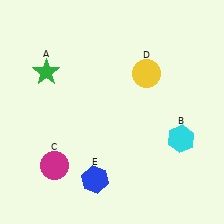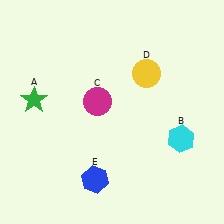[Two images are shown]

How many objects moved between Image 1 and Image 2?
2 objects moved between the two images.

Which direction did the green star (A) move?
The green star (A) moved down.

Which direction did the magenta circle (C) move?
The magenta circle (C) moved up.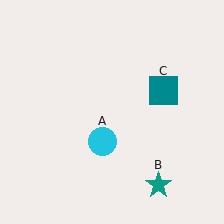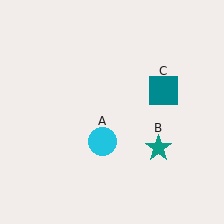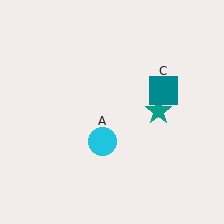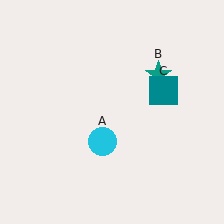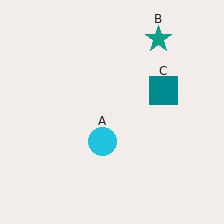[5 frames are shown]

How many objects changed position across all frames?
1 object changed position: teal star (object B).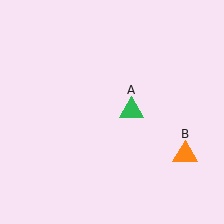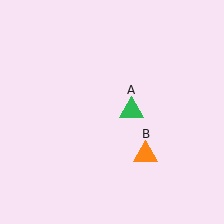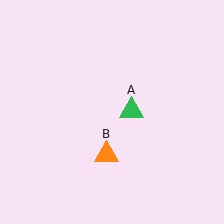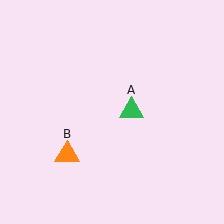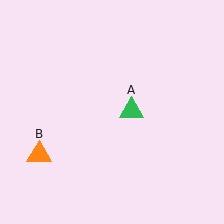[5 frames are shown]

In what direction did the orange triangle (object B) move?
The orange triangle (object B) moved left.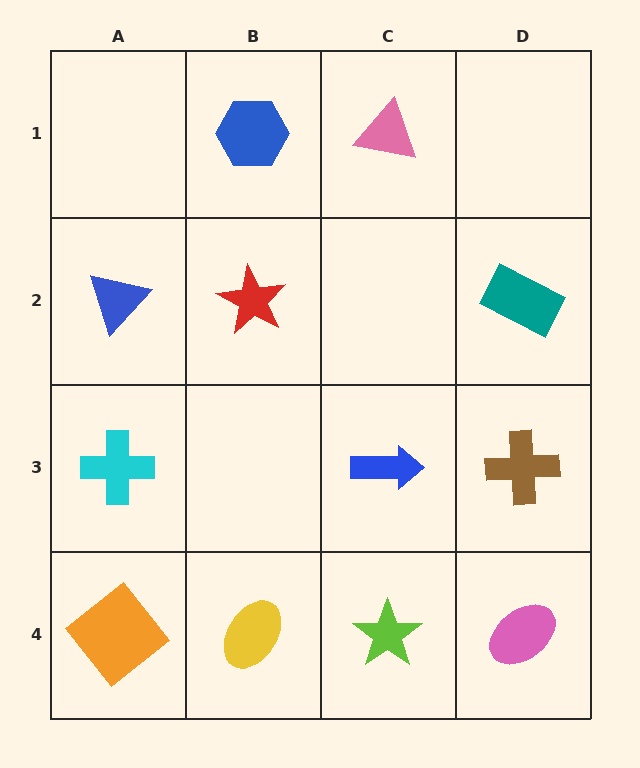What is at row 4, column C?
A lime star.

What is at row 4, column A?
An orange diamond.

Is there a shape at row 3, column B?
No, that cell is empty.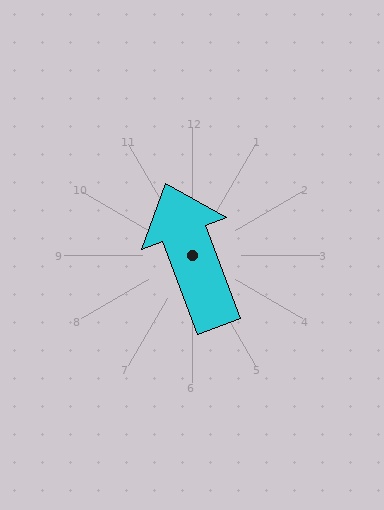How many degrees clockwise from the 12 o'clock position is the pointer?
Approximately 339 degrees.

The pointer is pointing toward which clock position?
Roughly 11 o'clock.